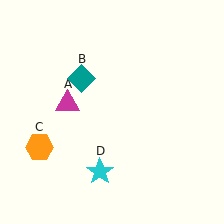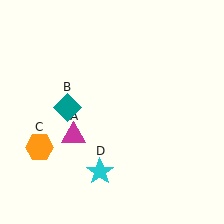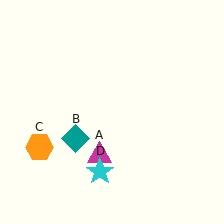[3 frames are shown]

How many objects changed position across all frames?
2 objects changed position: magenta triangle (object A), teal diamond (object B).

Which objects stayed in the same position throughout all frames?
Orange hexagon (object C) and cyan star (object D) remained stationary.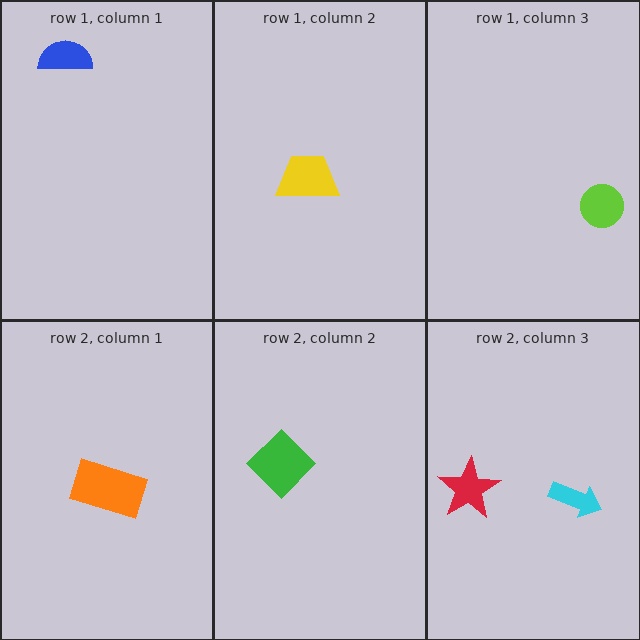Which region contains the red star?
The row 2, column 3 region.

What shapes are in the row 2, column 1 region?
The orange rectangle.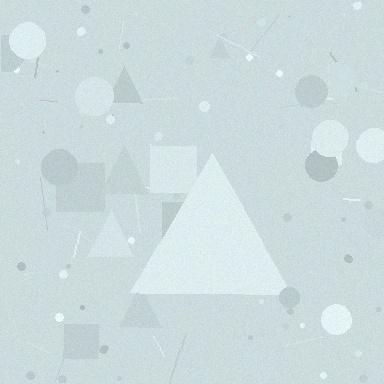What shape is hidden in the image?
A triangle is hidden in the image.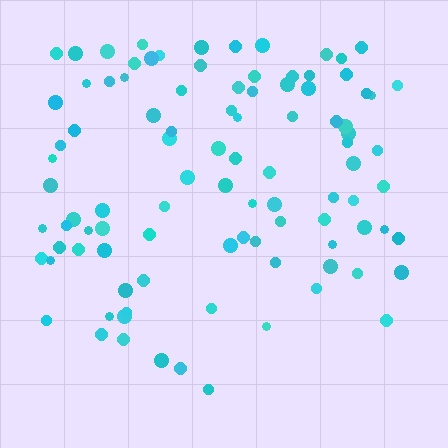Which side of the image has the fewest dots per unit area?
The bottom.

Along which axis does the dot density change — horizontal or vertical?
Vertical.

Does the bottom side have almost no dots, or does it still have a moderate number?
Still a moderate number, just noticeably fewer than the top.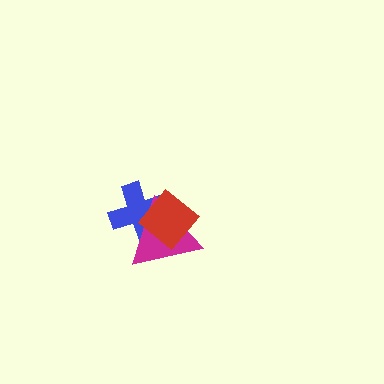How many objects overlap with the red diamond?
2 objects overlap with the red diamond.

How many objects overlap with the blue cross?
2 objects overlap with the blue cross.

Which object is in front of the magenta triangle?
The red diamond is in front of the magenta triangle.